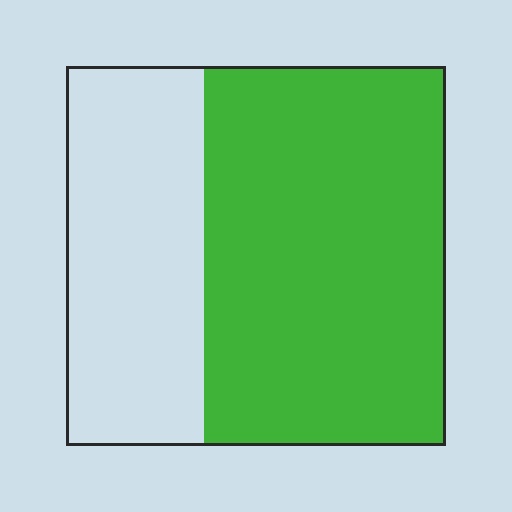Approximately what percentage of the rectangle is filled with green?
Approximately 65%.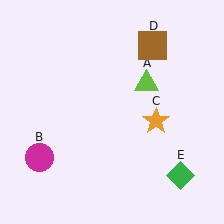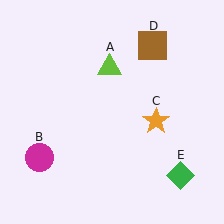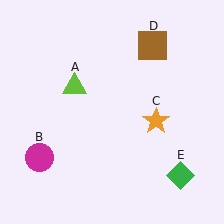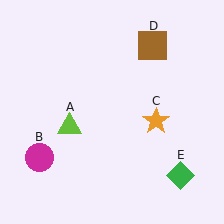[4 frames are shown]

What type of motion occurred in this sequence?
The lime triangle (object A) rotated counterclockwise around the center of the scene.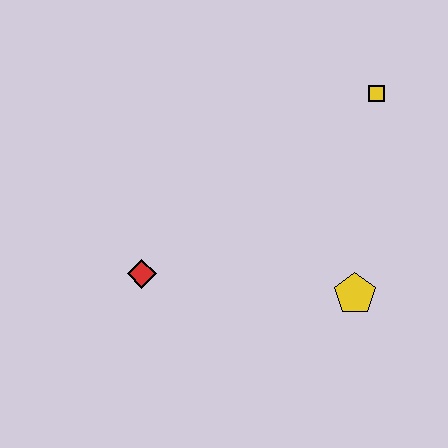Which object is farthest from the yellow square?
The red diamond is farthest from the yellow square.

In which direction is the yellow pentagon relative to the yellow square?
The yellow pentagon is below the yellow square.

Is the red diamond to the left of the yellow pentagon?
Yes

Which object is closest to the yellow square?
The yellow pentagon is closest to the yellow square.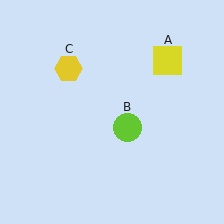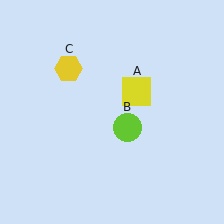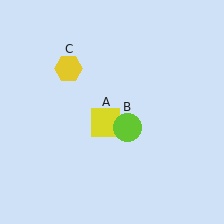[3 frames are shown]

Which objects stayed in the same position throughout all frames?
Lime circle (object B) and yellow hexagon (object C) remained stationary.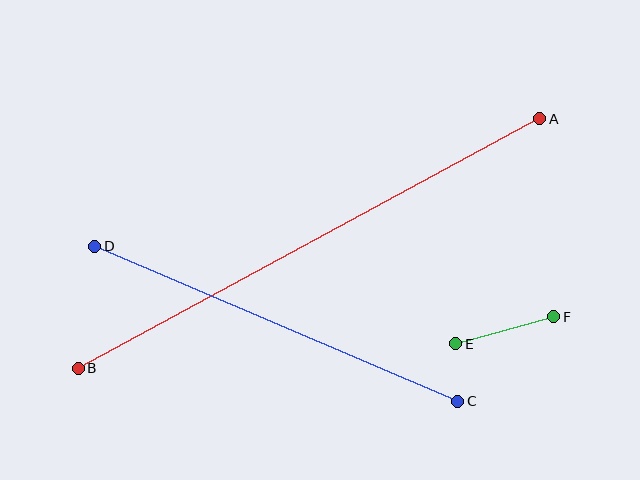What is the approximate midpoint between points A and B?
The midpoint is at approximately (309, 243) pixels.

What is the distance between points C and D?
The distance is approximately 395 pixels.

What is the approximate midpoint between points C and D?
The midpoint is at approximately (276, 324) pixels.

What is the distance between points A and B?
The distance is approximately 524 pixels.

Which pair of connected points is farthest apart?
Points A and B are farthest apart.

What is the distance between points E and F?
The distance is approximately 101 pixels.